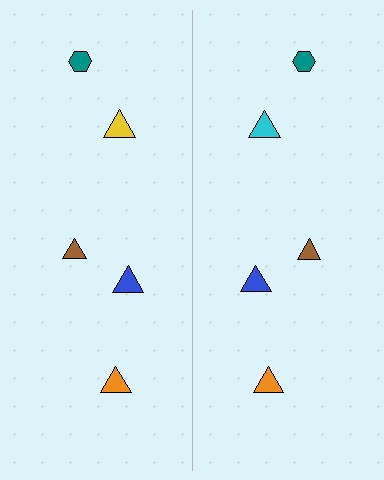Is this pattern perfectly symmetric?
No, the pattern is not perfectly symmetric. The cyan triangle on the right side breaks the symmetry — its mirror counterpart is yellow.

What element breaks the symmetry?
The cyan triangle on the right side breaks the symmetry — its mirror counterpart is yellow.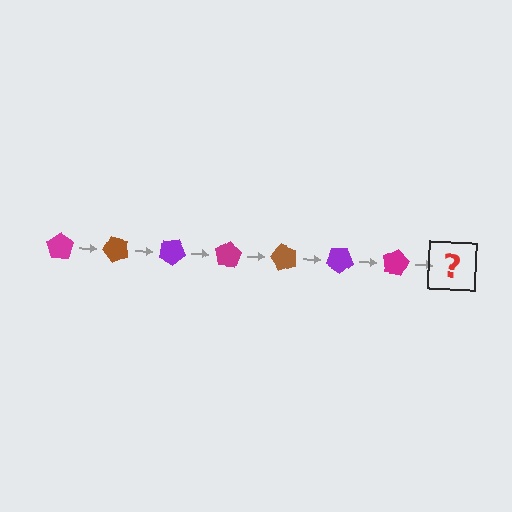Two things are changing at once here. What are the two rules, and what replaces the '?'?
The two rules are that it rotates 50 degrees each step and the color cycles through magenta, brown, and purple. The '?' should be a brown pentagon, rotated 350 degrees from the start.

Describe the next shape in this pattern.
It should be a brown pentagon, rotated 350 degrees from the start.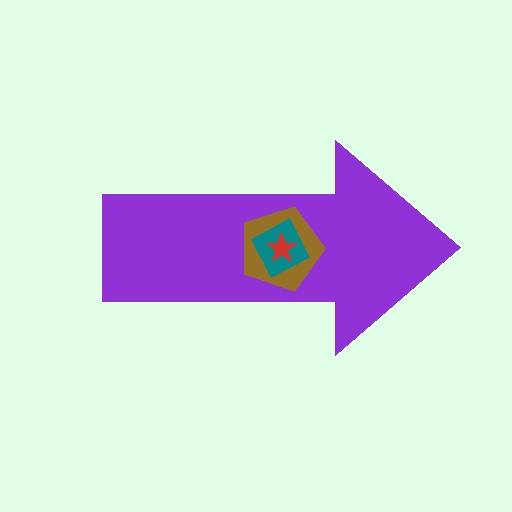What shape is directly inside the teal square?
The red star.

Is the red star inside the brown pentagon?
Yes.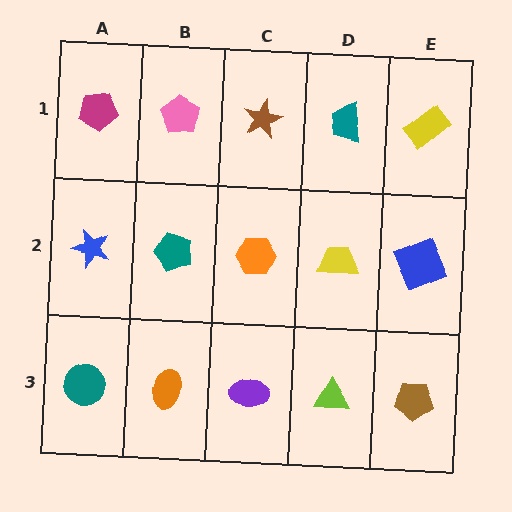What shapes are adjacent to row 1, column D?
A yellow trapezoid (row 2, column D), a brown star (row 1, column C), a yellow rectangle (row 1, column E).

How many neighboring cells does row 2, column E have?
3.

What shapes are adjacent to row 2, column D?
A teal trapezoid (row 1, column D), a lime triangle (row 3, column D), an orange hexagon (row 2, column C), a blue square (row 2, column E).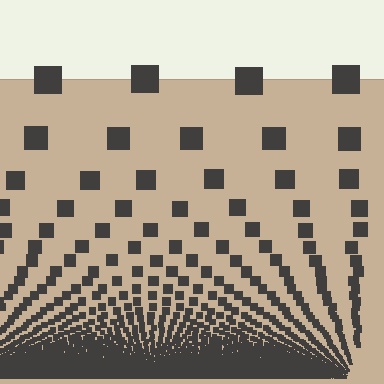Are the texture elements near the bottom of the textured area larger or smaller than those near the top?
Smaller. The gradient is inverted — elements near the bottom are smaller and denser.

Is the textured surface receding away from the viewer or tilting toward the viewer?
The surface appears to tilt toward the viewer. Texture elements get larger and sparser toward the top.